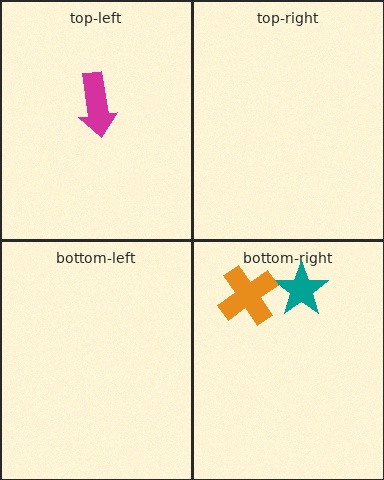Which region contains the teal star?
The bottom-right region.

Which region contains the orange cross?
The bottom-right region.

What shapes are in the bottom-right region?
The teal star, the orange cross.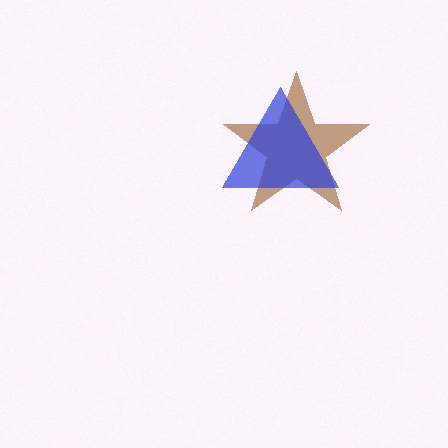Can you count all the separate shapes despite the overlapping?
Yes, there are 2 separate shapes.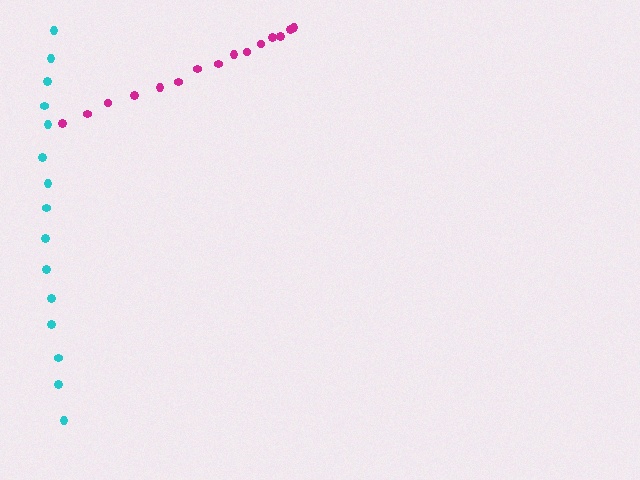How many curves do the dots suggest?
There are 2 distinct paths.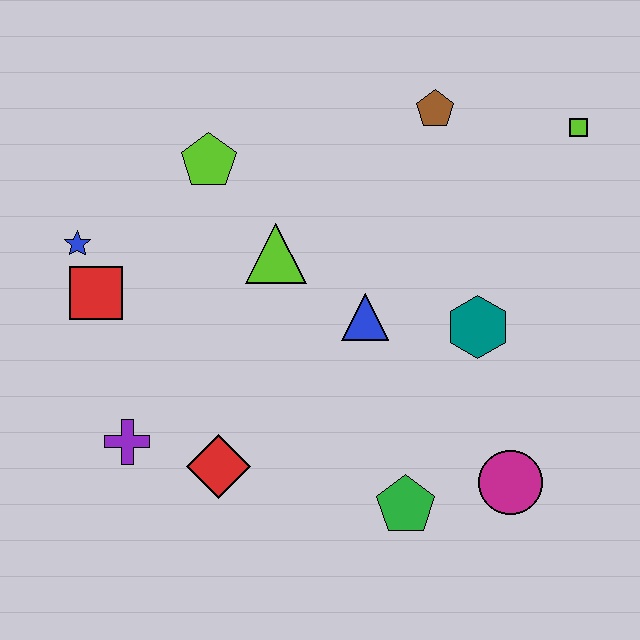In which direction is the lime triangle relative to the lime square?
The lime triangle is to the left of the lime square.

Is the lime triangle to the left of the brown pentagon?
Yes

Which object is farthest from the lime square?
The purple cross is farthest from the lime square.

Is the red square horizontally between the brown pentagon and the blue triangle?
No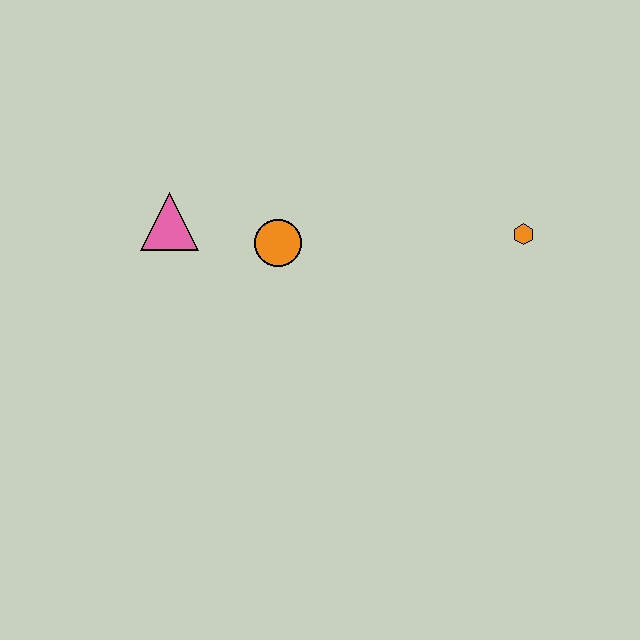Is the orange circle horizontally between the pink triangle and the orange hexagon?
Yes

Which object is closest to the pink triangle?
The orange circle is closest to the pink triangle.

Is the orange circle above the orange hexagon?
No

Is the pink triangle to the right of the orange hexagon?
No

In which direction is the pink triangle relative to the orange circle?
The pink triangle is to the left of the orange circle.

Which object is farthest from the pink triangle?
The orange hexagon is farthest from the pink triangle.